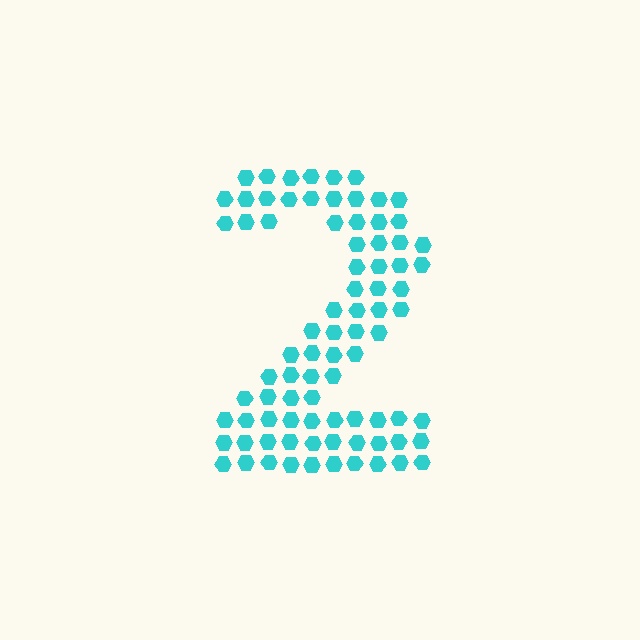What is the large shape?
The large shape is the digit 2.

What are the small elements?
The small elements are hexagons.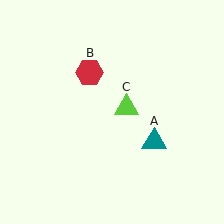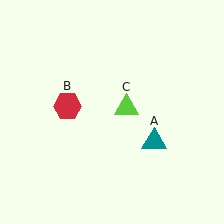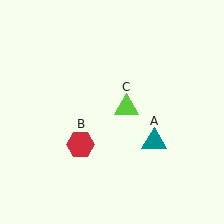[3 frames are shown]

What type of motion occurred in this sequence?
The red hexagon (object B) rotated counterclockwise around the center of the scene.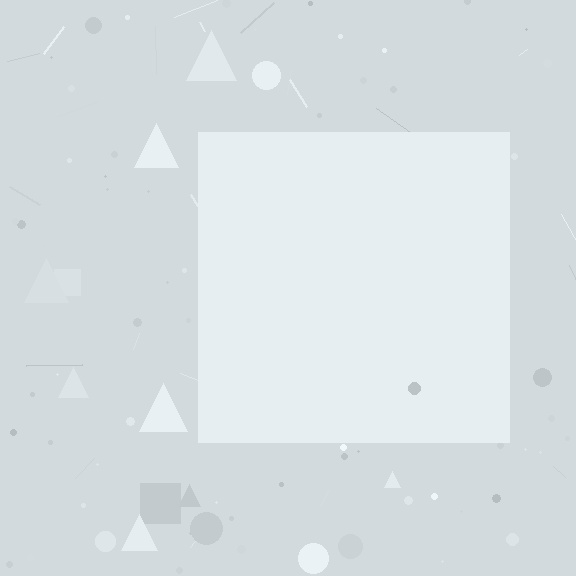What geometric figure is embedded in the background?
A square is embedded in the background.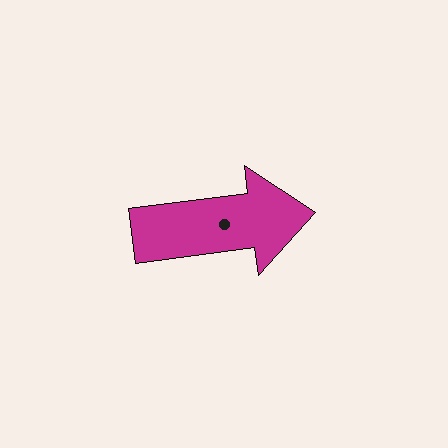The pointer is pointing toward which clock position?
Roughly 3 o'clock.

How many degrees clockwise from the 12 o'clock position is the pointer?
Approximately 83 degrees.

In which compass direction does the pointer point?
East.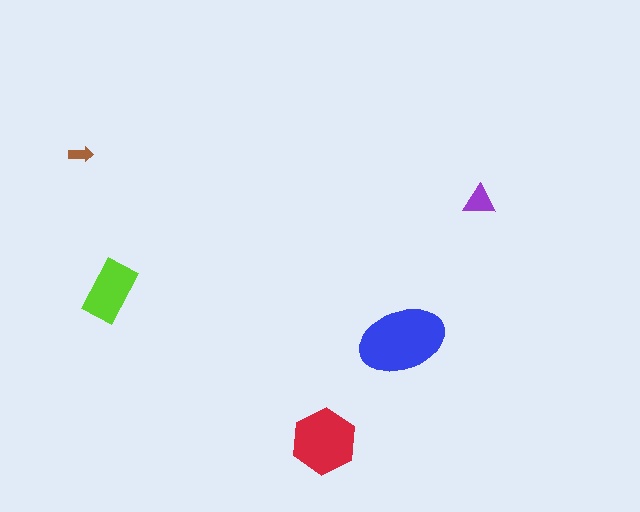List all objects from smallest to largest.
The brown arrow, the purple triangle, the lime rectangle, the red hexagon, the blue ellipse.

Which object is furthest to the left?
The brown arrow is leftmost.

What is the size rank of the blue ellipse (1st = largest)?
1st.